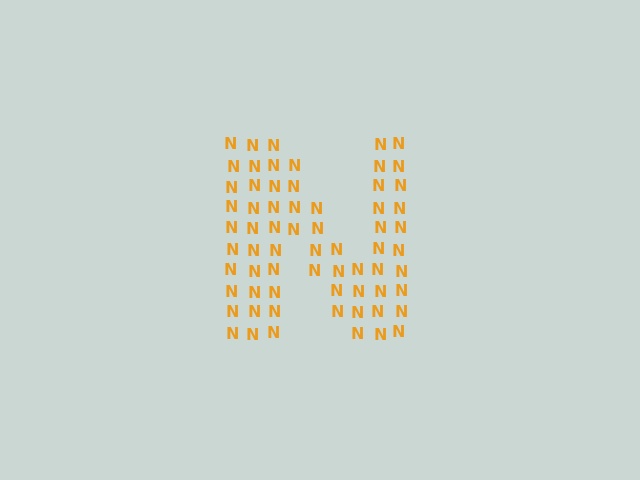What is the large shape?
The large shape is the letter N.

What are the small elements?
The small elements are letter N's.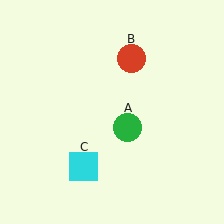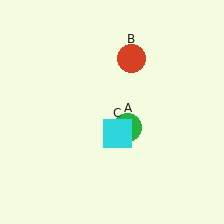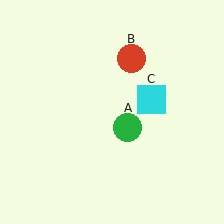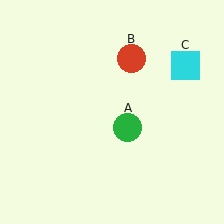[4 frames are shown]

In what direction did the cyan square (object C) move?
The cyan square (object C) moved up and to the right.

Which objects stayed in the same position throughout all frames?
Green circle (object A) and red circle (object B) remained stationary.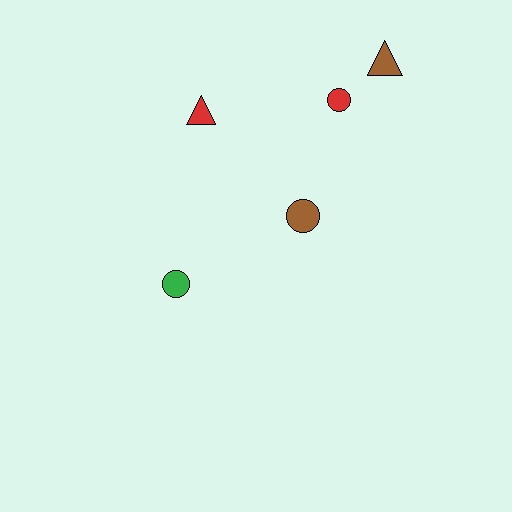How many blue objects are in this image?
There are no blue objects.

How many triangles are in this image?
There are 2 triangles.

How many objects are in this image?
There are 5 objects.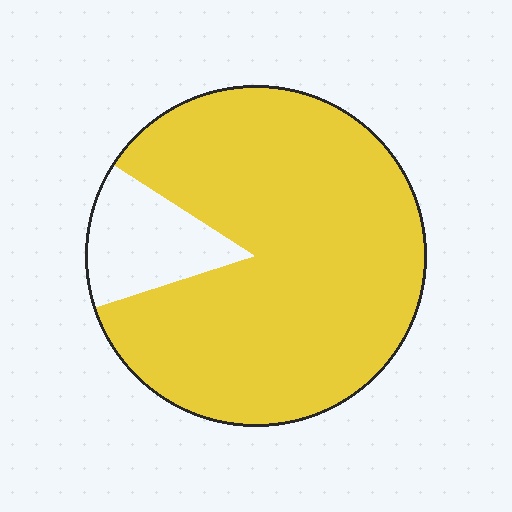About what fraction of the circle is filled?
About seven eighths (7/8).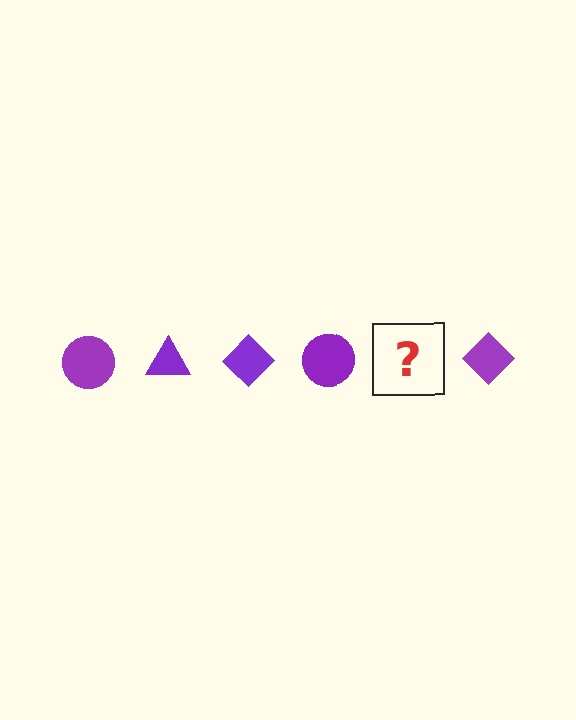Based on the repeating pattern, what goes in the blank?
The blank should be a purple triangle.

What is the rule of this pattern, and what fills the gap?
The rule is that the pattern cycles through circle, triangle, diamond shapes in purple. The gap should be filled with a purple triangle.